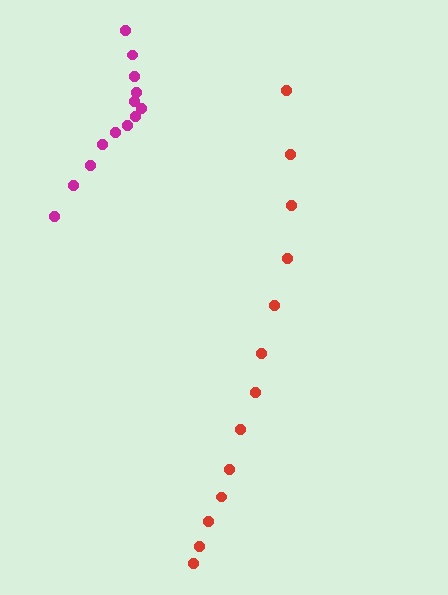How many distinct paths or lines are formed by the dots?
There are 2 distinct paths.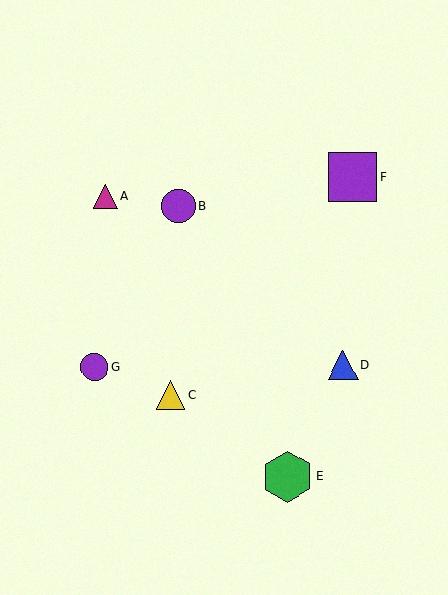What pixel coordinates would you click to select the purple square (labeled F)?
Click at (353, 177) to select the purple square F.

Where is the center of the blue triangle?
The center of the blue triangle is at (343, 365).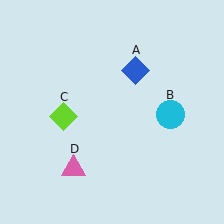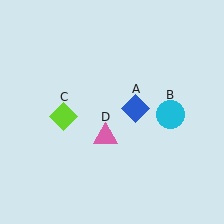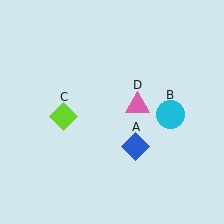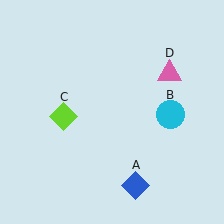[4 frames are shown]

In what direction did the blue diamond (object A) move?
The blue diamond (object A) moved down.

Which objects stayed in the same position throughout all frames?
Cyan circle (object B) and lime diamond (object C) remained stationary.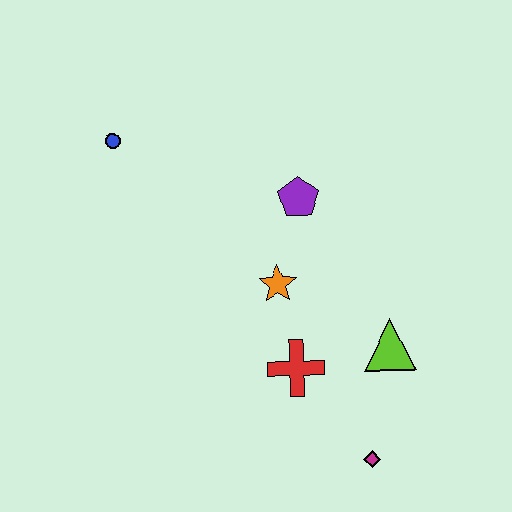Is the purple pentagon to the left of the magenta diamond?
Yes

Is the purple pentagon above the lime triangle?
Yes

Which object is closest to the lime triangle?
The red cross is closest to the lime triangle.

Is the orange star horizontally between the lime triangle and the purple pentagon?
No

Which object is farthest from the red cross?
The blue circle is farthest from the red cross.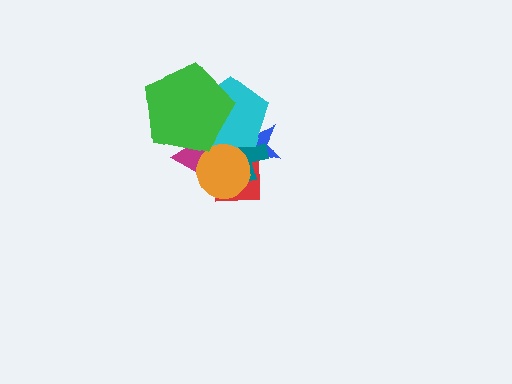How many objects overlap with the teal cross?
5 objects overlap with the teal cross.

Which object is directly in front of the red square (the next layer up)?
The teal cross is directly in front of the red square.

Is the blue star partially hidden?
Yes, it is partially covered by another shape.